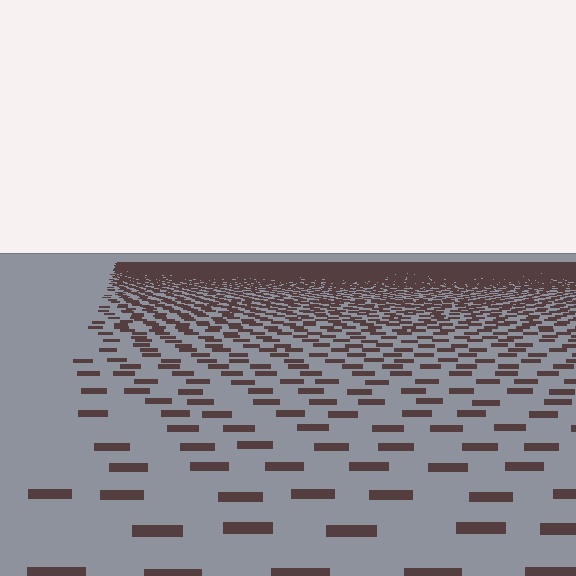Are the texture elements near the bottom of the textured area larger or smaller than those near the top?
Larger. Near the bottom, elements are closer to the viewer and appear at a bigger on-screen size.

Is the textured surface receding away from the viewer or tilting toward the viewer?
The surface is receding away from the viewer. Texture elements get smaller and denser toward the top.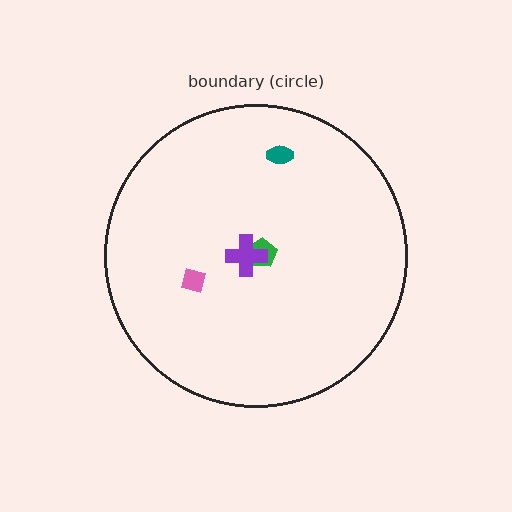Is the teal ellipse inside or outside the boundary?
Inside.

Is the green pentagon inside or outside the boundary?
Inside.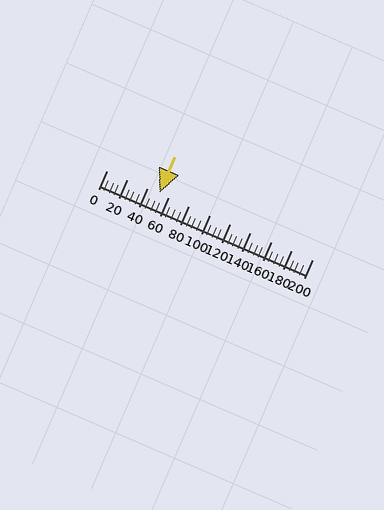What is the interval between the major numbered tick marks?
The major tick marks are spaced 20 units apart.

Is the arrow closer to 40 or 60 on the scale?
The arrow is closer to 60.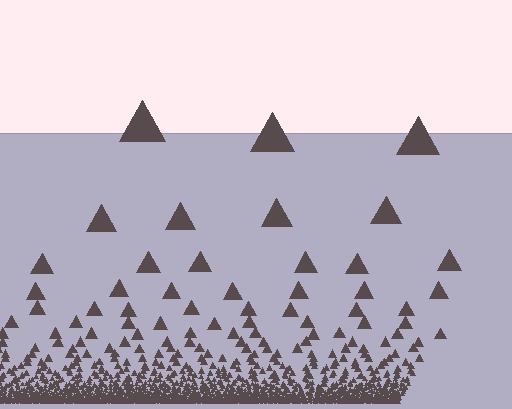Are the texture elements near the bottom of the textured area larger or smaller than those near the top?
Smaller. The gradient is inverted — elements near the bottom are smaller and denser.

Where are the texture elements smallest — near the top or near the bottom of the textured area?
Near the bottom.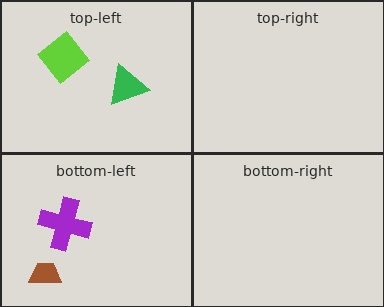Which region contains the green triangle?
The top-left region.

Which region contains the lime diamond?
The top-left region.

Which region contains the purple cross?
The bottom-left region.